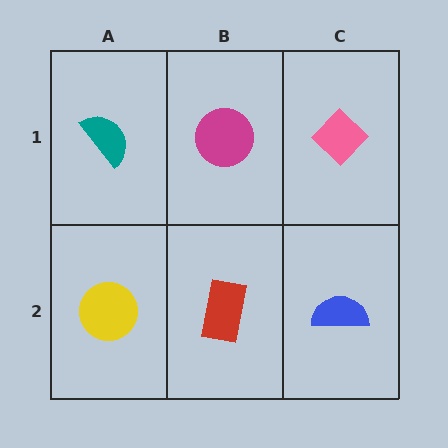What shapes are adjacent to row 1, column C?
A blue semicircle (row 2, column C), a magenta circle (row 1, column B).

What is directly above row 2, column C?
A pink diamond.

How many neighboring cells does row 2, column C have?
2.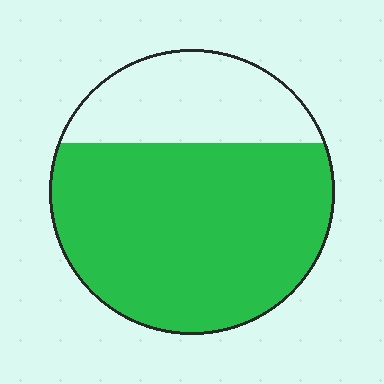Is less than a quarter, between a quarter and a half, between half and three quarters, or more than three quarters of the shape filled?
Between half and three quarters.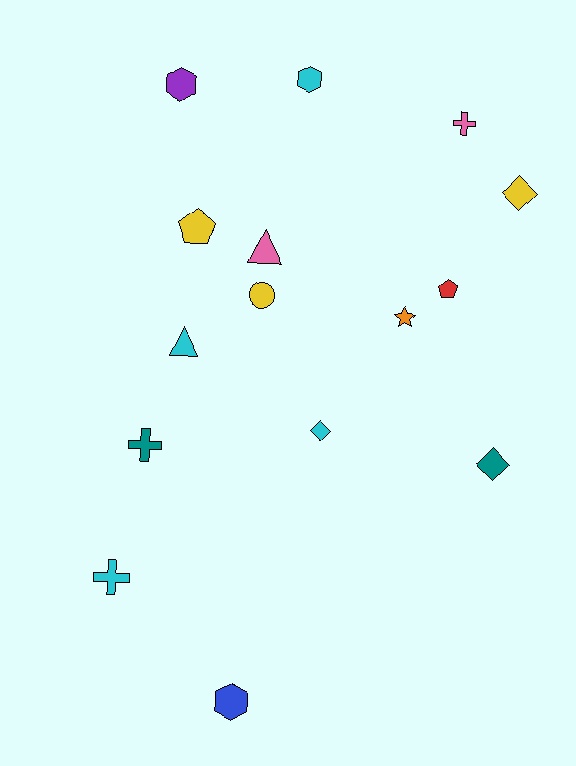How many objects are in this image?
There are 15 objects.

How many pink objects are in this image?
There are 2 pink objects.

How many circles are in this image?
There is 1 circle.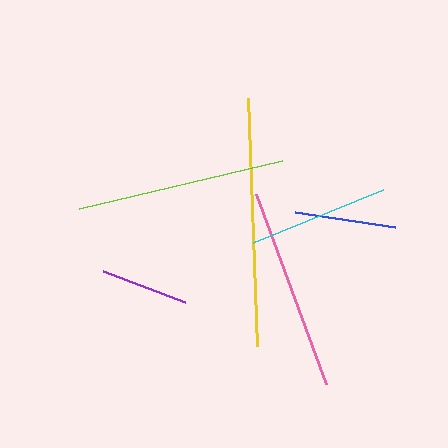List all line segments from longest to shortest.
From longest to shortest: yellow, lime, pink, cyan, blue, purple.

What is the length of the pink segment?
The pink segment is approximately 202 pixels long.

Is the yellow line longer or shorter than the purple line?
The yellow line is longer than the purple line.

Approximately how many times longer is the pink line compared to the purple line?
The pink line is approximately 2.3 times the length of the purple line.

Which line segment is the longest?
The yellow line is the longest at approximately 249 pixels.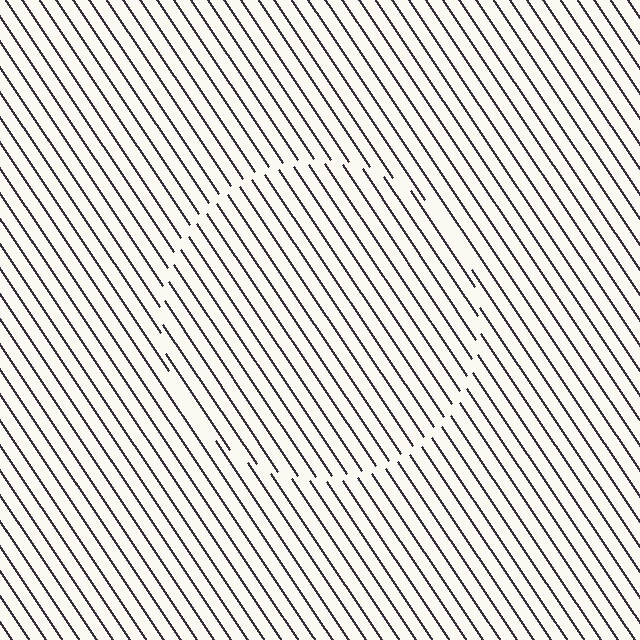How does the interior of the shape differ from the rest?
The interior of the shape contains the same grating, shifted by half a period — the contour is defined by the phase discontinuity where line-ends from the inner and outer gratings abut.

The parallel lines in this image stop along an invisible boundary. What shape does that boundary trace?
An illusory circle. The interior of the shape contains the same grating, shifted by half a period — the contour is defined by the phase discontinuity where line-ends from the inner and outer gratings abut.